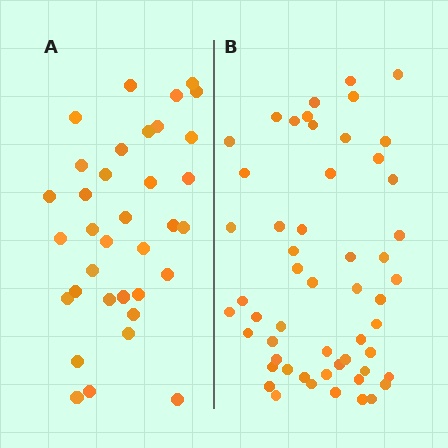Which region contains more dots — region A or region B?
Region B (the right region) has more dots.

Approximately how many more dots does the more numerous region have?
Region B has approximately 20 more dots than region A.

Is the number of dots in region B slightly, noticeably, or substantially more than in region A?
Region B has substantially more. The ratio is roughly 1.5 to 1.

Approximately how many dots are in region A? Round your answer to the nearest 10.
About 40 dots. (The exact count is 35, which rounds to 40.)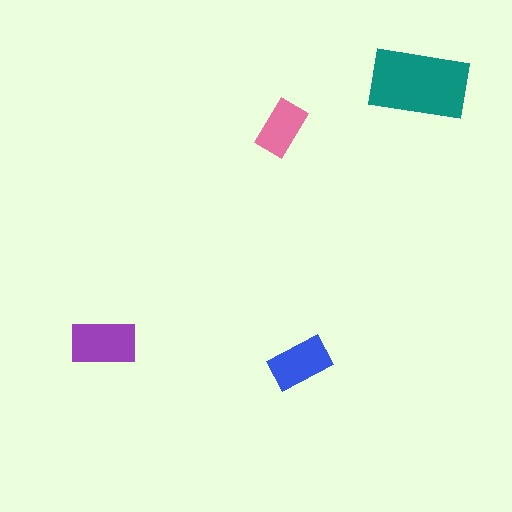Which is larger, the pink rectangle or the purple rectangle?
The purple one.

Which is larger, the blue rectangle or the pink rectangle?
The blue one.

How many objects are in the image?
There are 4 objects in the image.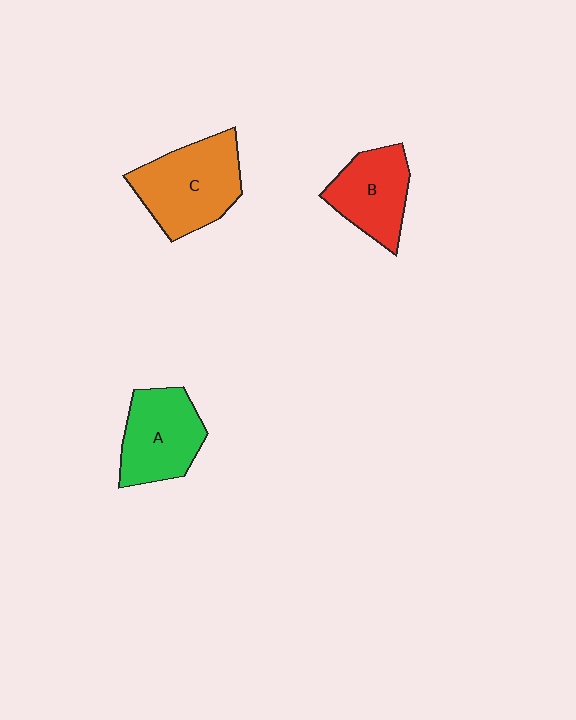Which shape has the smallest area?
Shape B (red).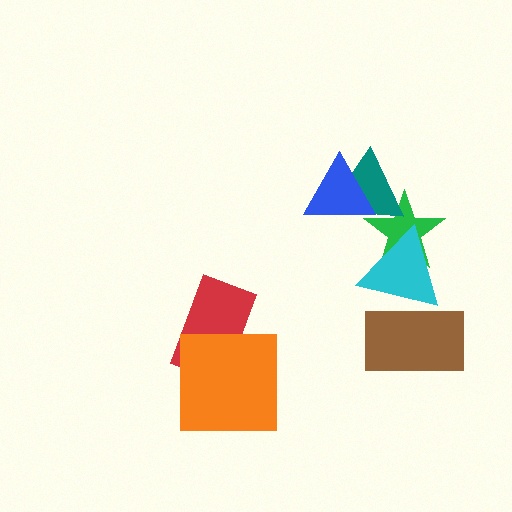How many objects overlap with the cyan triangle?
2 objects overlap with the cyan triangle.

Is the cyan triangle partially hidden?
Yes, it is partially covered by another shape.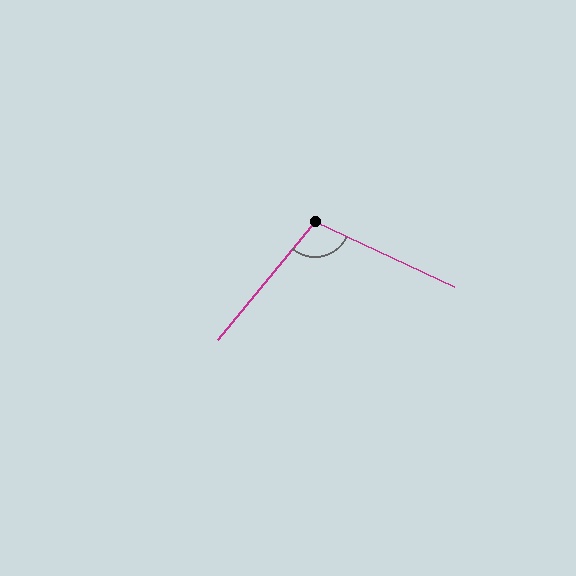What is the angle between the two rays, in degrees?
Approximately 105 degrees.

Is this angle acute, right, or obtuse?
It is obtuse.